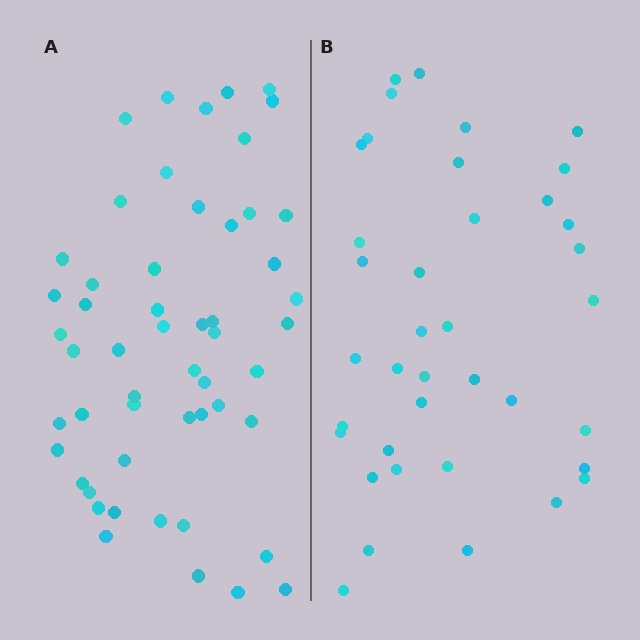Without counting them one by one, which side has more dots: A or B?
Region A (the left region) has more dots.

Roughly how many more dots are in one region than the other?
Region A has approximately 15 more dots than region B.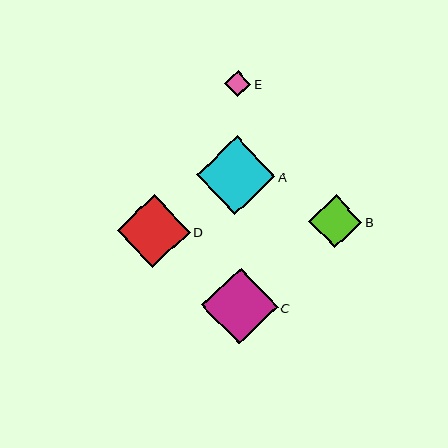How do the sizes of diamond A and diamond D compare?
Diamond A and diamond D are approximately the same size.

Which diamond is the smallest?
Diamond E is the smallest with a size of approximately 26 pixels.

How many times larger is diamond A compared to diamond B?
Diamond A is approximately 1.5 times the size of diamond B.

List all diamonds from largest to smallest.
From largest to smallest: A, C, D, B, E.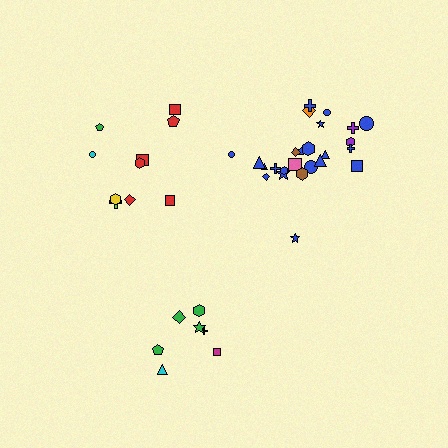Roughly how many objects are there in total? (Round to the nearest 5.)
Roughly 40 objects in total.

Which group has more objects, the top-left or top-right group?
The top-right group.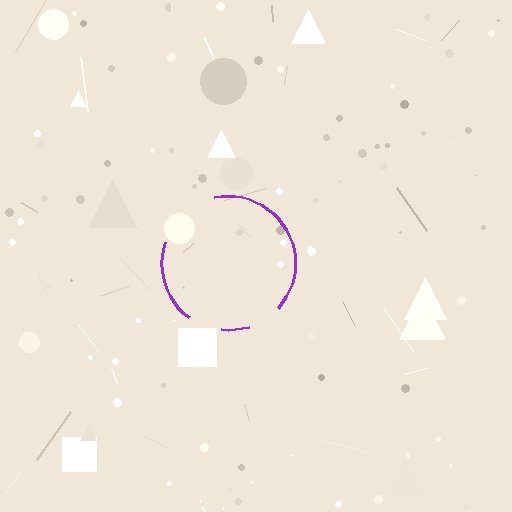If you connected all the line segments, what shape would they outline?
They would outline a circle.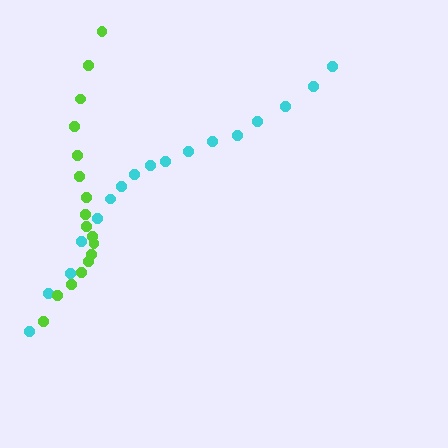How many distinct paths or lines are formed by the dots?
There are 2 distinct paths.